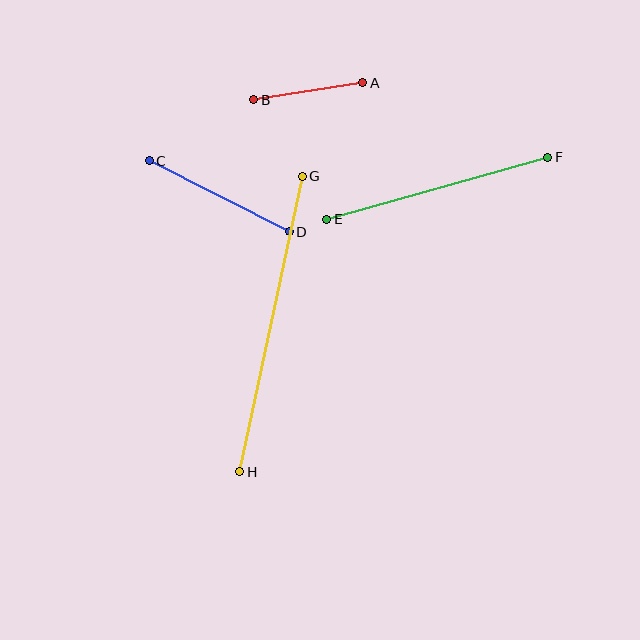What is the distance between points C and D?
The distance is approximately 157 pixels.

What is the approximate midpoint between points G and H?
The midpoint is at approximately (271, 324) pixels.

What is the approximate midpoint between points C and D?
The midpoint is at approximately (219, 196) pixels.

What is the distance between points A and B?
The distance is approximately 110 pixels.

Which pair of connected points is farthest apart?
Points G and H are farthest apart.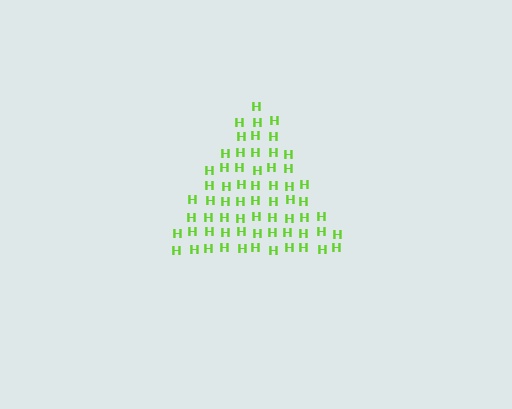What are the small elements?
The small elements are letter H's.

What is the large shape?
The large shape is a triangle.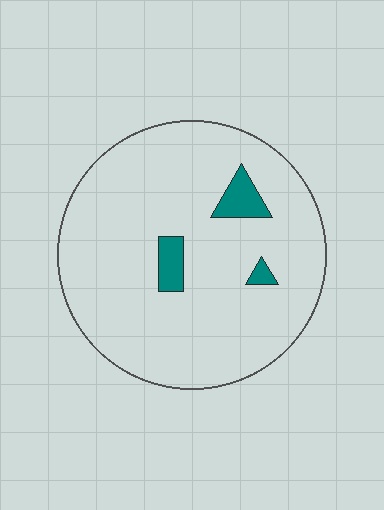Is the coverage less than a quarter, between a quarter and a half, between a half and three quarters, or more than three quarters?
Less than a quarter.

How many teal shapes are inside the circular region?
3.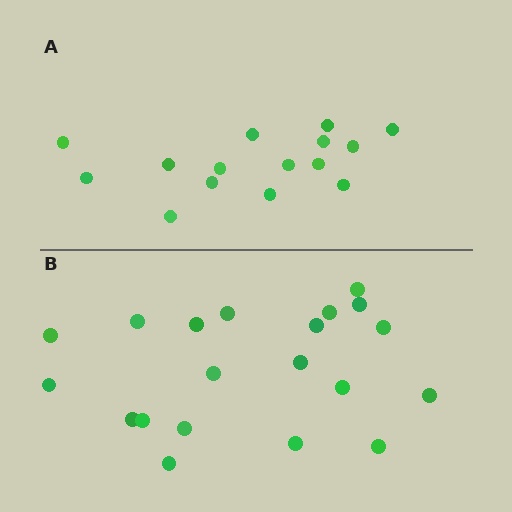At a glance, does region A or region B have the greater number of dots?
Region B (the bottom region) has more dots.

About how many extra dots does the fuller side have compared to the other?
Region B has about 5 more dots than region A.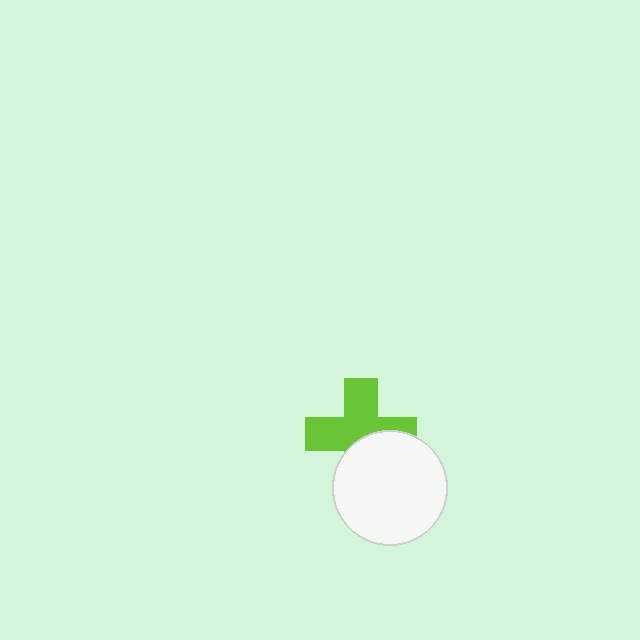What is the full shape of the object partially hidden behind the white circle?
The partially hidden object is a lime cross.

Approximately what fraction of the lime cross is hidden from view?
Roughly 39% of the lime cross is hidden behind the white circle.